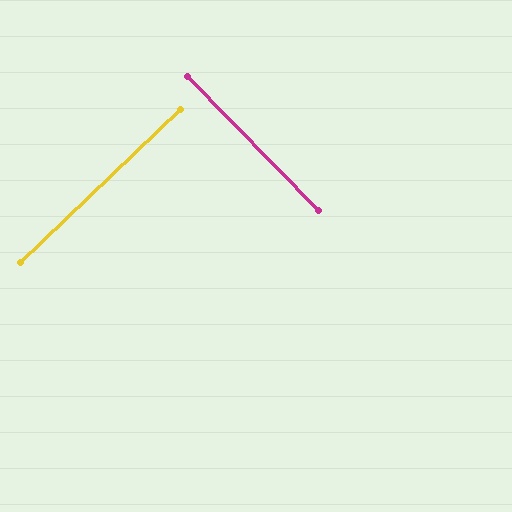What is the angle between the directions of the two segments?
Approximately 89 degrees.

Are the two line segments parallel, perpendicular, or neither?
Perpendicular — they meet at approximately 89°.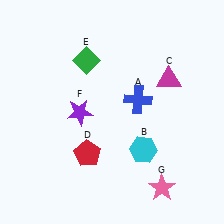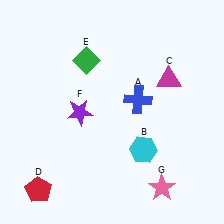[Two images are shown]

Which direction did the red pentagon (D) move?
The red pentagon (D) moved left.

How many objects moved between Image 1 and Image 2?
1 object moved between the two images.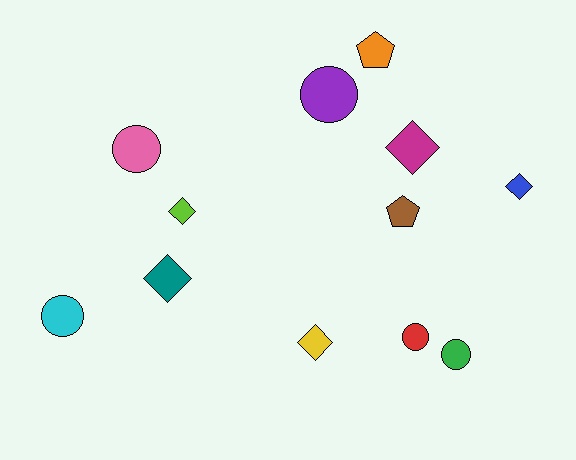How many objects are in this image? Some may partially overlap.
There are 12 objects.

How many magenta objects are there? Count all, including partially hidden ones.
There is 1 magenta object.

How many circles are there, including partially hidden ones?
There are 5 circles.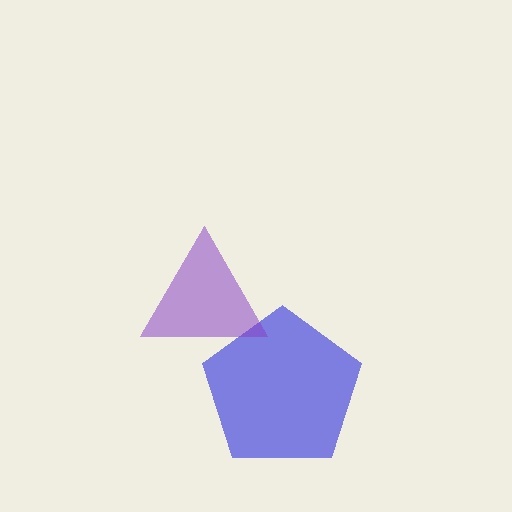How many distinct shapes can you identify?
There are 2 distinct shapes: a blue pentagon, a purple triangle.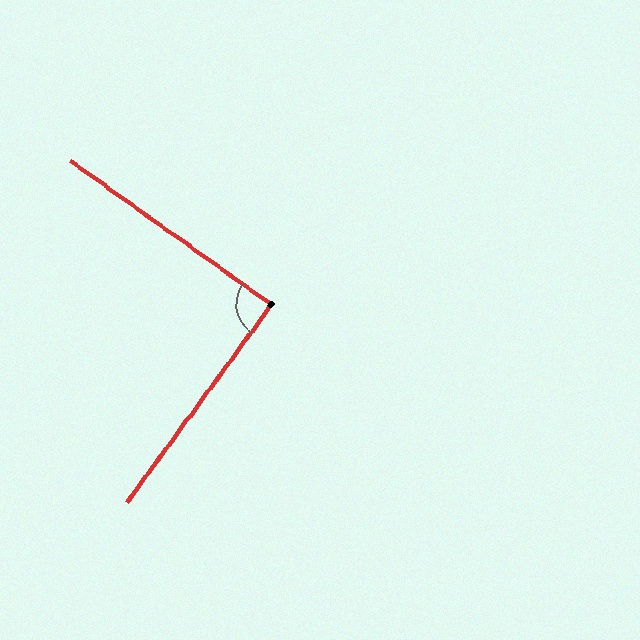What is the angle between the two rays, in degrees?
Approximately 89 degrees.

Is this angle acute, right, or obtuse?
It is approximately a right angle.